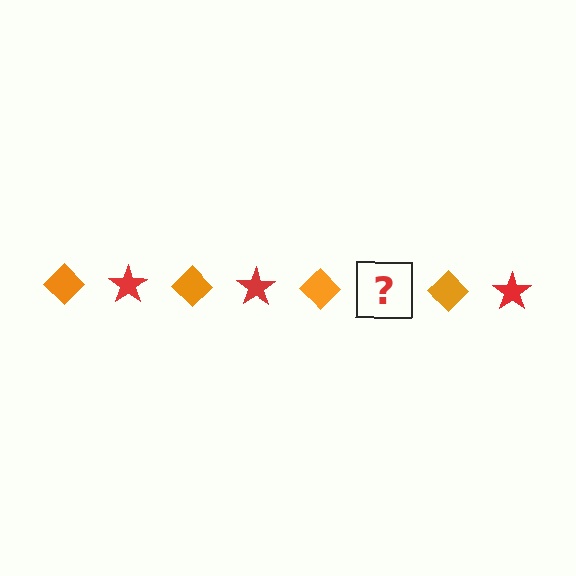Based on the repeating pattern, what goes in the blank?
The blank should be a red star.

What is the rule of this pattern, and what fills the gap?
The rule is that the pattern alternates between orange diamond and red star. The gap should be filled with a red star.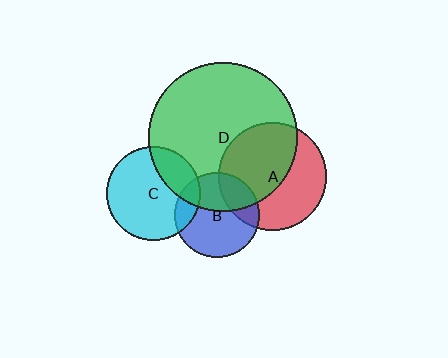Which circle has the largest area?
Circle D (green).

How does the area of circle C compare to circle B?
Approximately 1.2 times.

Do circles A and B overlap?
Yes.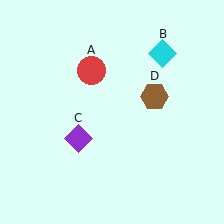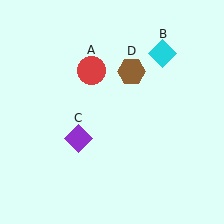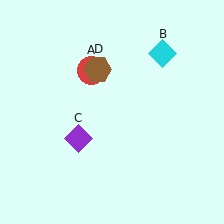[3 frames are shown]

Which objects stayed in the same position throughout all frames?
Red circle (object A) and cyan diamond (object B) and purple diamond (object C) remained stationary.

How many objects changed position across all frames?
1 object changed position: brown hexagon (object D).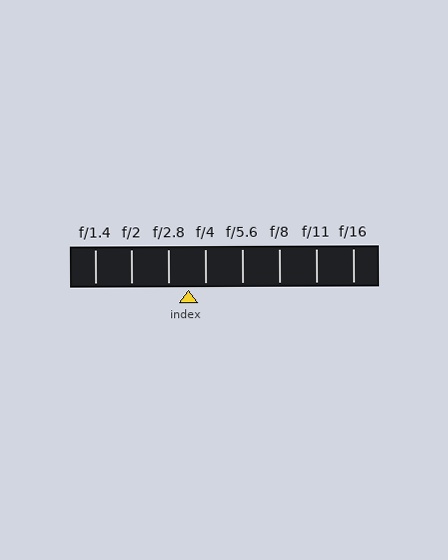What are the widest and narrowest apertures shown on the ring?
The widest aperture shown is f/1.4 and the narrowest is f/16.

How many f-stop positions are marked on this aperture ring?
There are 8 f-stop positions marked.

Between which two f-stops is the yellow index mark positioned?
The index mark is between f/2.8 and f/4.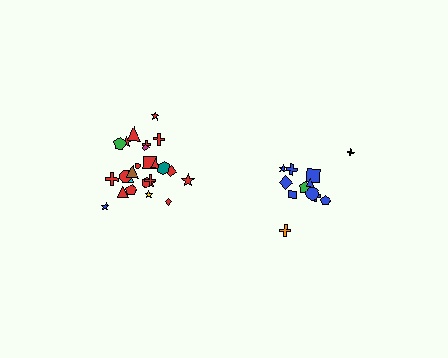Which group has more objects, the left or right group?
The left group.